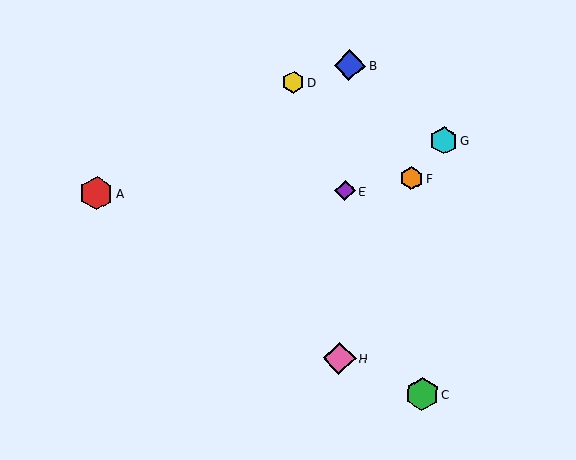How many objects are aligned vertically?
3 objects (B, E, H) are aligned vertically.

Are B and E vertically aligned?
Yes, both are at x≈350.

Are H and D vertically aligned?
No, H is at x≈340 and D is at x≈294.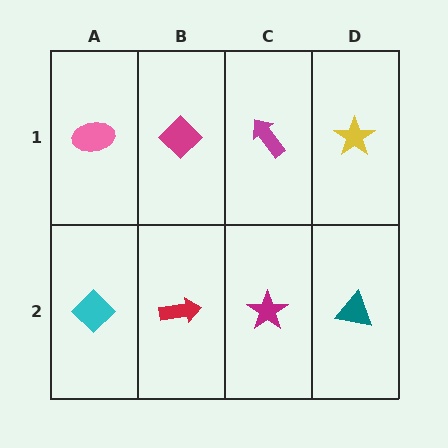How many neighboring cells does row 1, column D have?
2.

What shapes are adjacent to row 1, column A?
A cyan diamond (row 2, column A), a magenta diamond (row 1, column B).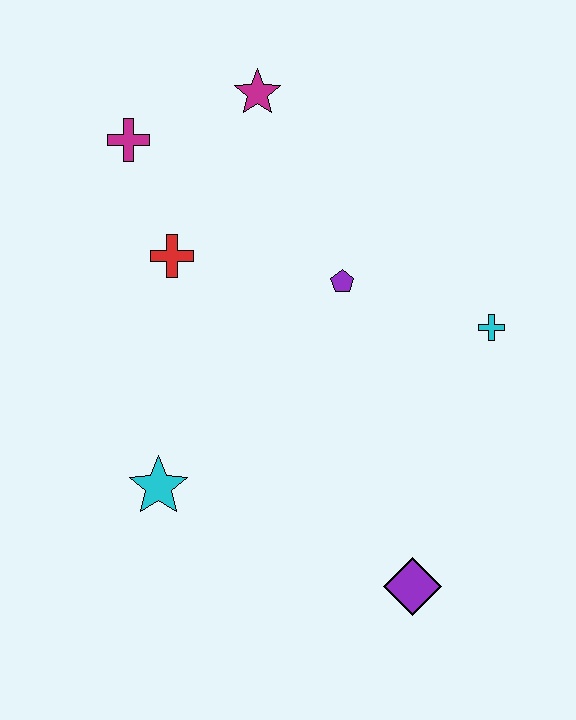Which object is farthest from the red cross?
The purple diamond is farthest from the red cross.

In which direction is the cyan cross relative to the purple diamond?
The cyan cross is above the purple diamond.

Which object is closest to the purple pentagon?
The cyan cross is closest to the purple pentagon.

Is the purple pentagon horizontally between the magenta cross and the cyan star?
No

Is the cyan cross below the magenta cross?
Yes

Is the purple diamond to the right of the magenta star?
Yes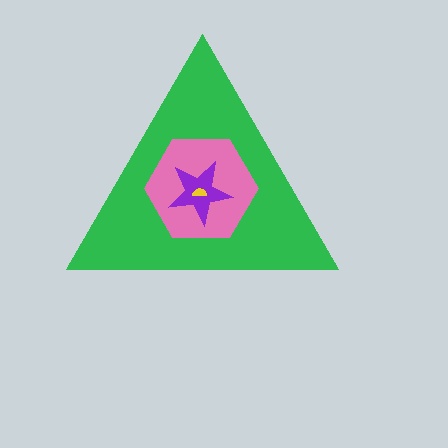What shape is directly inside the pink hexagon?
The purple star.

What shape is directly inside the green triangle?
The pink hexagon.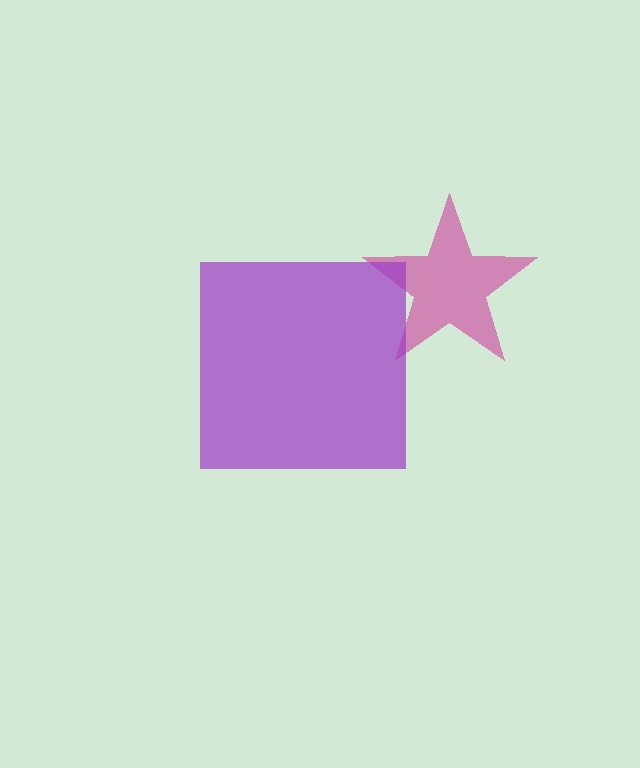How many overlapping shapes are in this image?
There are 2 overlapping shapes in the image.